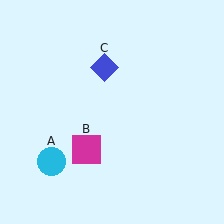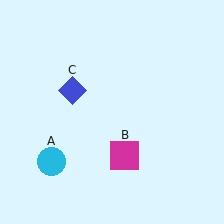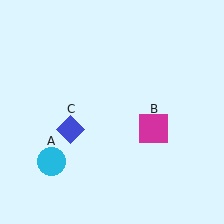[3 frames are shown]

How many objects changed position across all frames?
2 objects changed position: magenta square (object B), blue diamond (object C).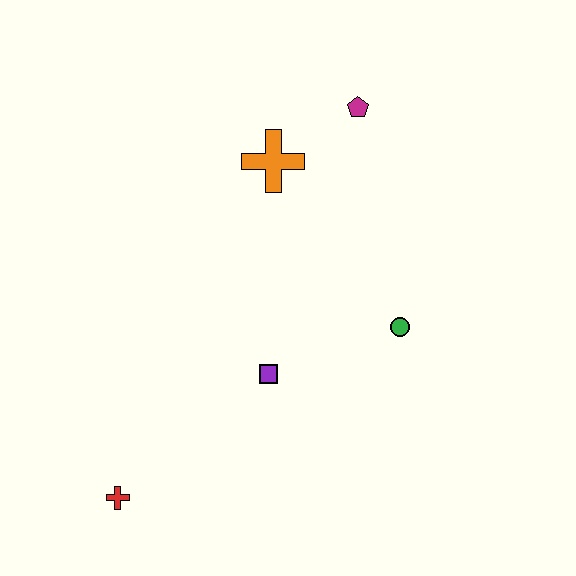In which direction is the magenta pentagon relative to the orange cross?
The magenta pentagon is to the right of the orange cross.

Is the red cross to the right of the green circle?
No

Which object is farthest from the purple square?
The magenta pentagon is farthest from the purple square.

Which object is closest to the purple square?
The green circle is closest to the purple square.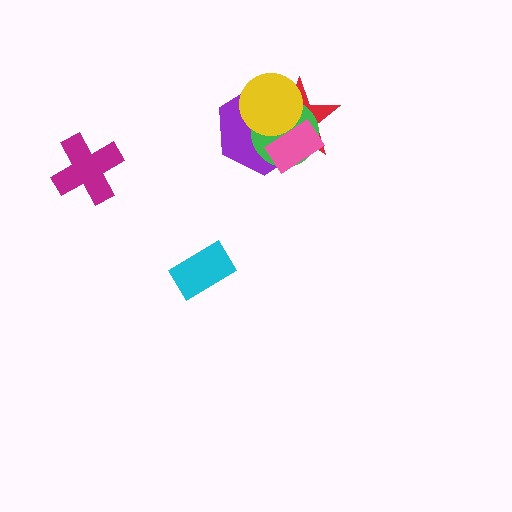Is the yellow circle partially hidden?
No, no other shape covers it.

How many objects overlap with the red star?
4 objects overlap with the red star.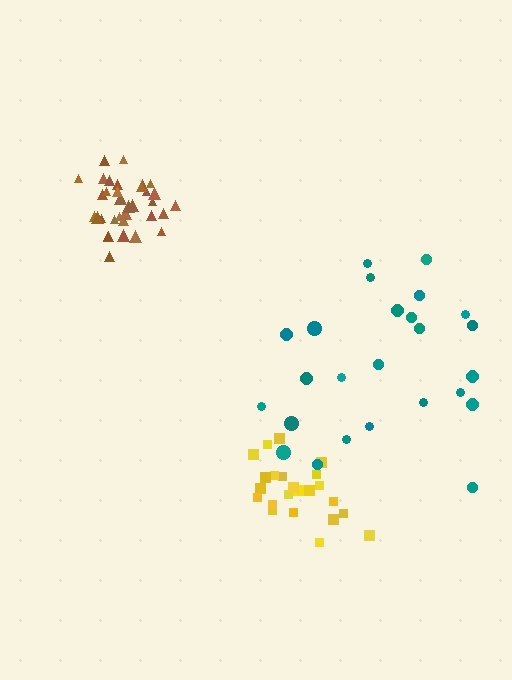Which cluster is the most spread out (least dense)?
Teal.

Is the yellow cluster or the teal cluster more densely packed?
Yellow.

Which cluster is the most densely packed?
Brown.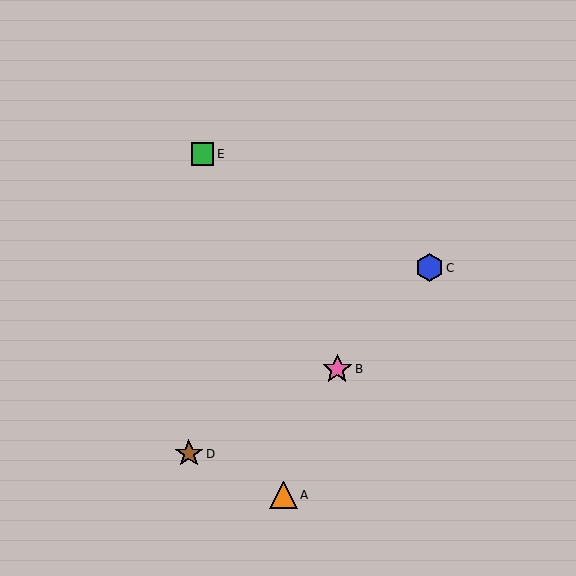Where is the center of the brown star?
The center of the brown star is at (189, 454).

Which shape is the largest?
The pink star (labeled B) is the largest.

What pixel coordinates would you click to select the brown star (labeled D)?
Click at (189, 454) to select the brown star D.